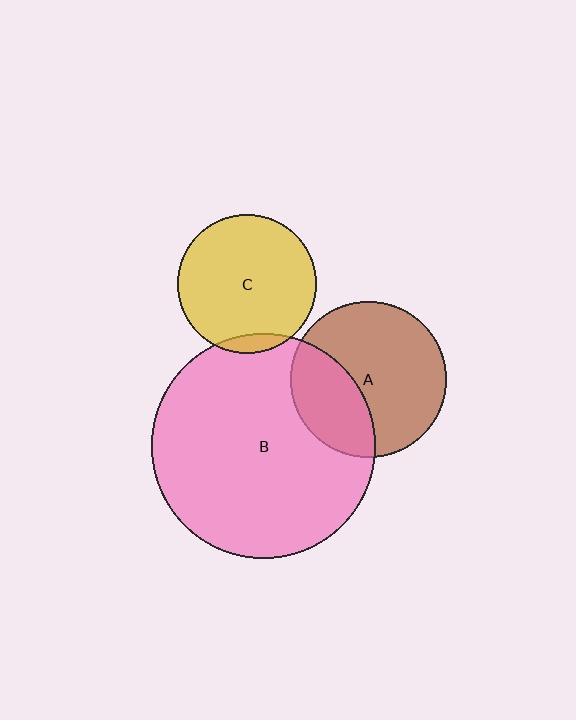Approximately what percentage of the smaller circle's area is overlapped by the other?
Approximately 5%.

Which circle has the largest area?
Circle B (pink).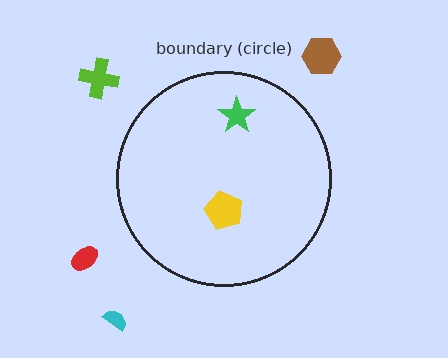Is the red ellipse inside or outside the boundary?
Outside.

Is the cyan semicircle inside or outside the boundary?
Outside.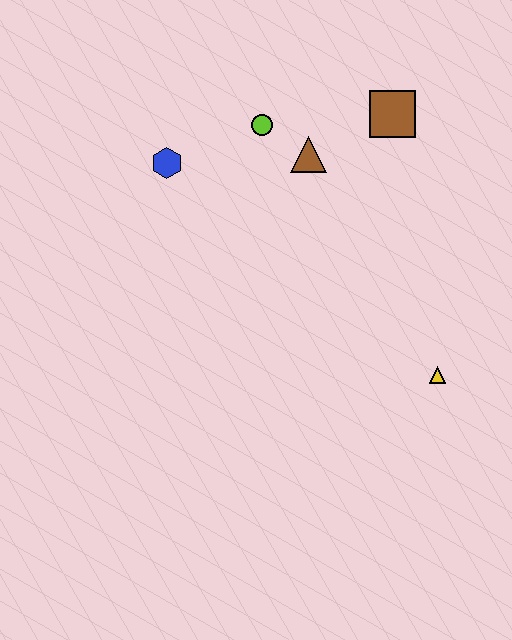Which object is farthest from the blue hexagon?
The yellow triangle is farthest from the blue hexagon.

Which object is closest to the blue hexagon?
The lime circle is closest to the blue hexagon.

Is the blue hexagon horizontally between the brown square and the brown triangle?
No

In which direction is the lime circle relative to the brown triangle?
The lime circle is to the left of the brown triangle.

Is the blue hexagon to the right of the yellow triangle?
No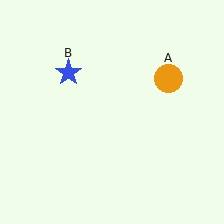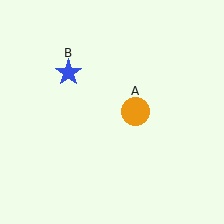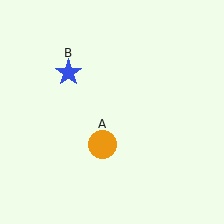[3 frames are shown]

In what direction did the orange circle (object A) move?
The orange circle (object A) moved down and to the left.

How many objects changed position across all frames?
1 object changed position: orange circle (object A).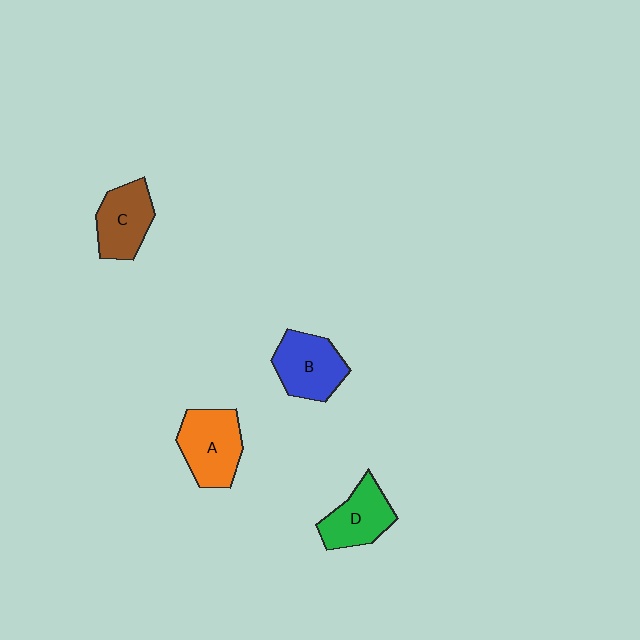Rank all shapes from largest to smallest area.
From largest to smallest: A (orange), B (blue), C (brown), D (green).